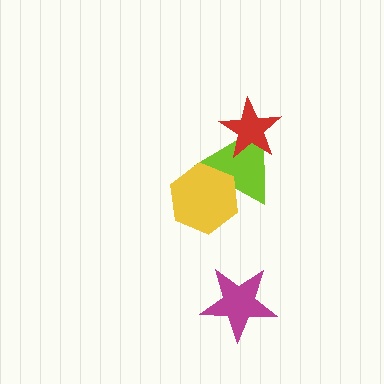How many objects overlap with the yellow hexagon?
1 object overlaps with the yellow hexagon.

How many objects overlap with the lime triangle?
2 objects overlap with the lime triangle.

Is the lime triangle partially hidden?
Yes, it is partially covered by another shape.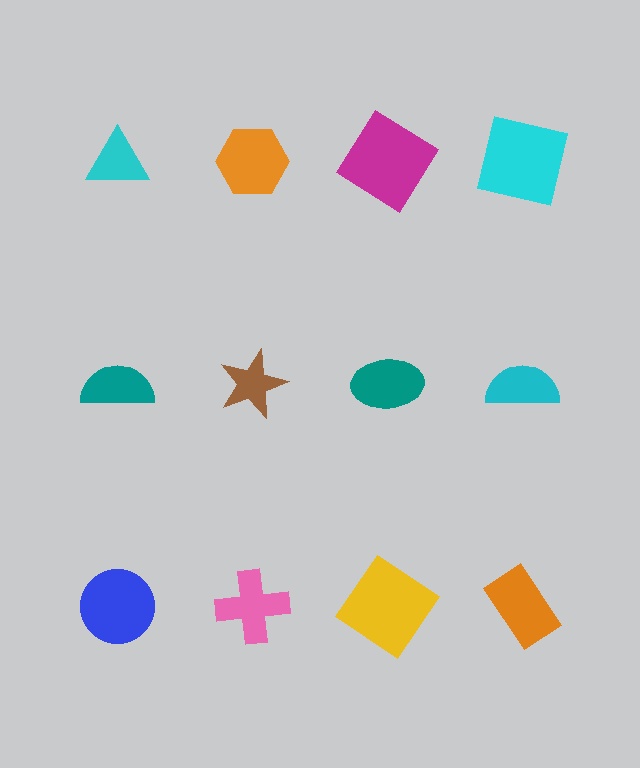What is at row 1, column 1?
A cyan triangle.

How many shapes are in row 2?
4 shapes.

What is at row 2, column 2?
A brown star.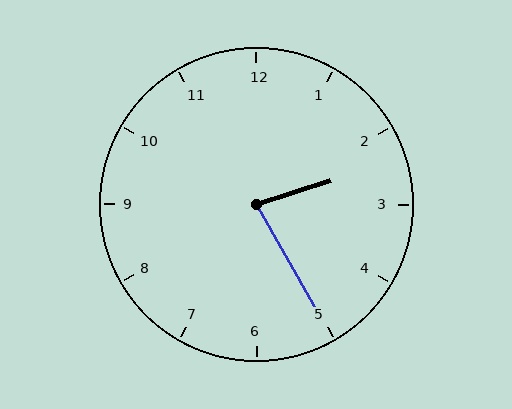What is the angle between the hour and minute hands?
Approximately 78 degrees.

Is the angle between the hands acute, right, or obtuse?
It is acute.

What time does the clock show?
2:25.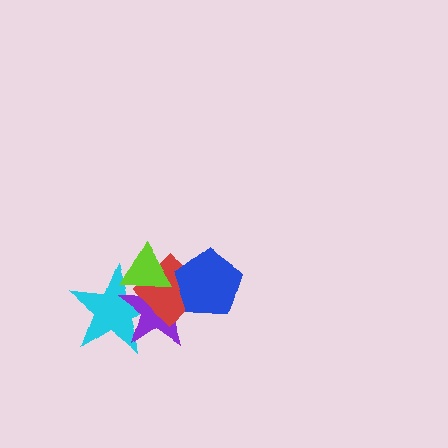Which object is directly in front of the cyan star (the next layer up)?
The purple star is directly in front of the cyan star.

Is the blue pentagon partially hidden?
No, no other shape covers it.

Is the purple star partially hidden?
Yes, it is partially covered by another shape.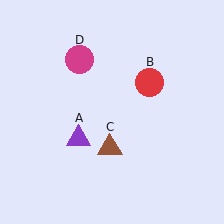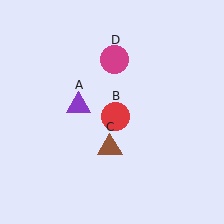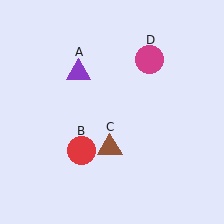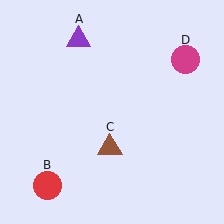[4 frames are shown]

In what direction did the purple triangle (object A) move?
The purple triangle (object A) moved up.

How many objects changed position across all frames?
3 objects changed position: purple triangle (object A), red circle (object B), magenta circle (object D).